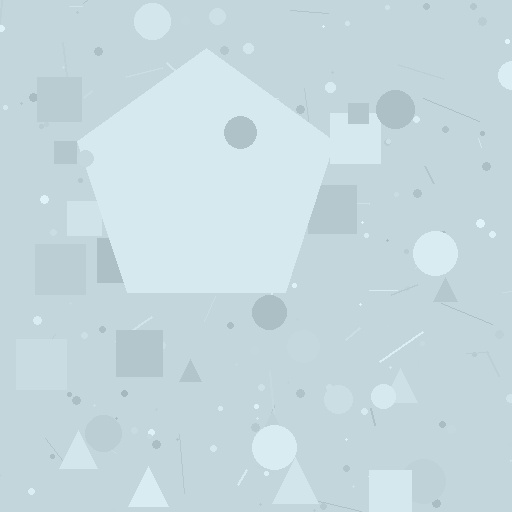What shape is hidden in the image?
A pentagon is hidden in the image.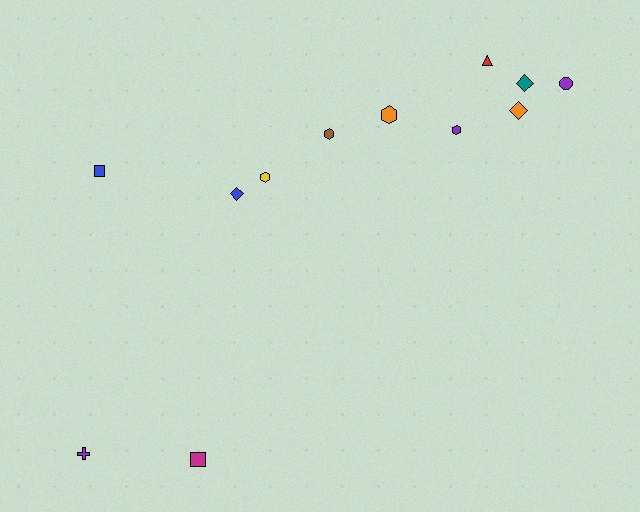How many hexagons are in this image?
There are 4 hexagons.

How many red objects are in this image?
There is 1 red object.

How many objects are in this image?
There are 12 objects.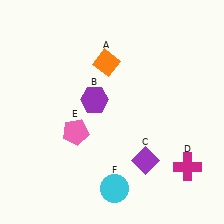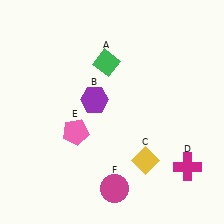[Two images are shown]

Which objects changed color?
A changed from orange to green. C changed from purple to yellow. F changed from cyan to magenta.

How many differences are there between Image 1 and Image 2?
There are 3 differences between the two images.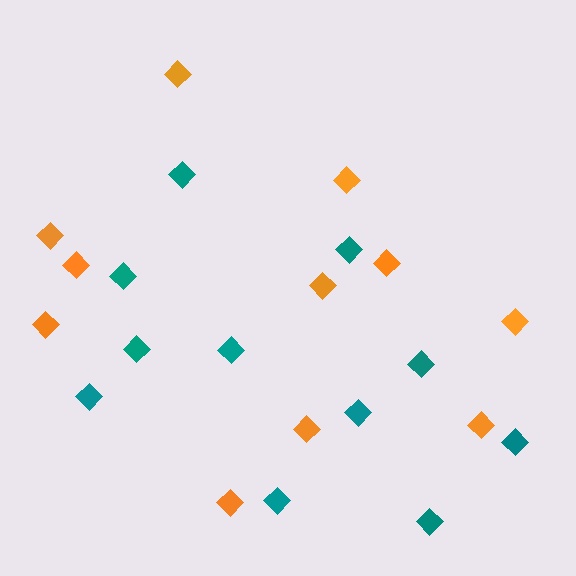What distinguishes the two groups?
There are 2 groups: one group of orange diamonds (11) and one group of teal diamonds (11).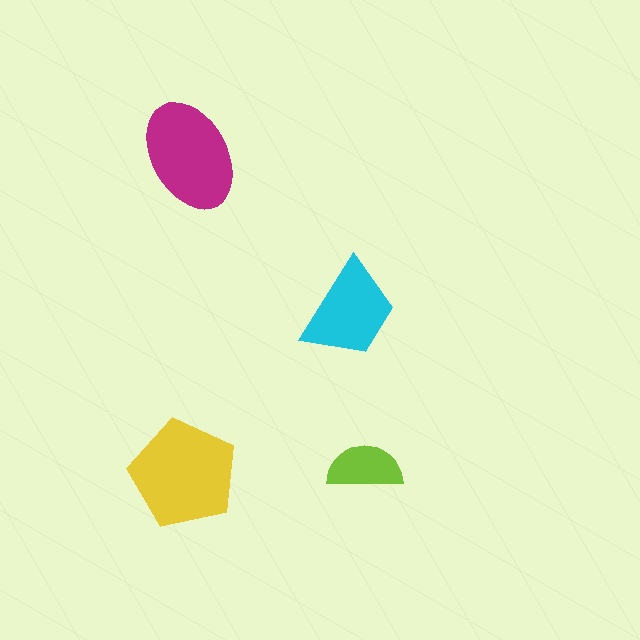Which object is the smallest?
The lime semicircle.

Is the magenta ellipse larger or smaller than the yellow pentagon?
Smaller.